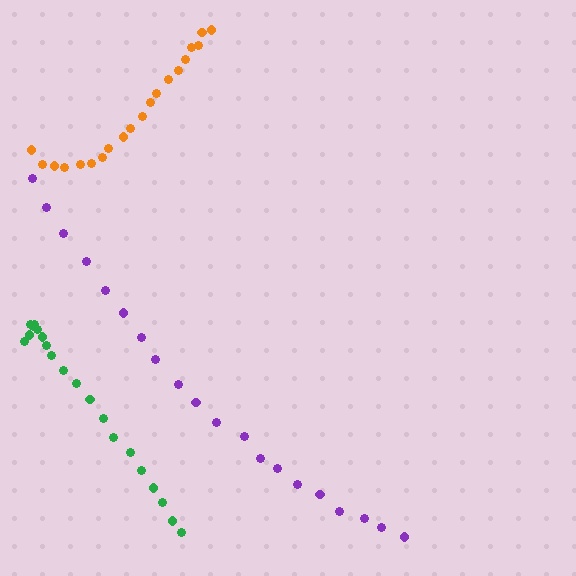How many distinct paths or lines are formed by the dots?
There are 3 distinct paths.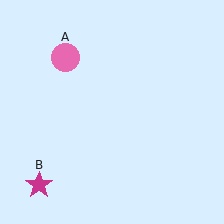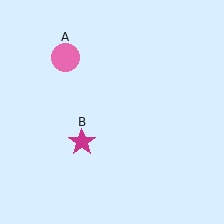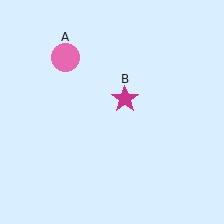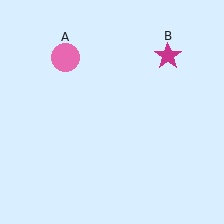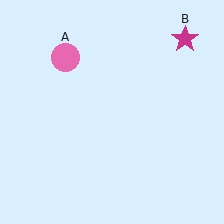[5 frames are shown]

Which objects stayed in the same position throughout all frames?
Pink circle (object A) remained stationary.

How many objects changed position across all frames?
1 object changed position: magenta star (object B).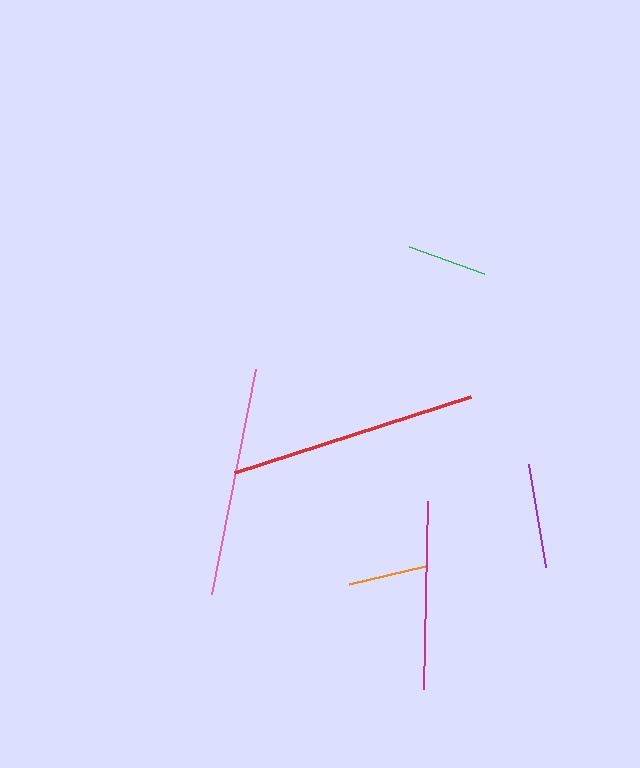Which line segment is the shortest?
The orange line is the shortest at approximately 78 pixels.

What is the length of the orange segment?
The orange segment is approximately 78 pixels long.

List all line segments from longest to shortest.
From longest to shortest: red, pink, magenta, purple, green, orange.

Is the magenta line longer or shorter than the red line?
The red line is longer than the magenta line.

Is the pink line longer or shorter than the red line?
The red line is longer than the pink line.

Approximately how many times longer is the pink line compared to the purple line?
The pink line is approximately 2.2 times the length of the purple line.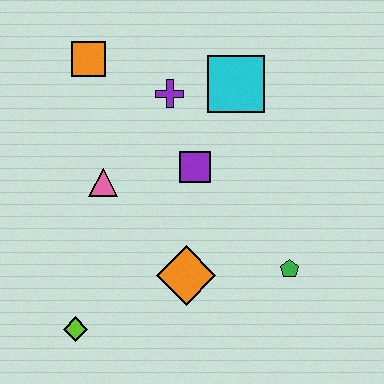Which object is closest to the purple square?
The purple cross is closest to the purple square.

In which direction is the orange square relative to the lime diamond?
The orange square is above the lime diamond.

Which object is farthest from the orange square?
The green pentagon is farthest from the orange square.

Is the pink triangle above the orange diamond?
Yes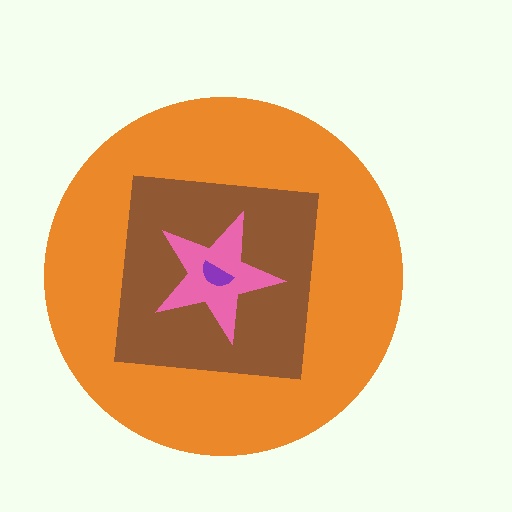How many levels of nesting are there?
4.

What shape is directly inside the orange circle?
The brown square.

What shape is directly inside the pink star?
The purple semicircle.